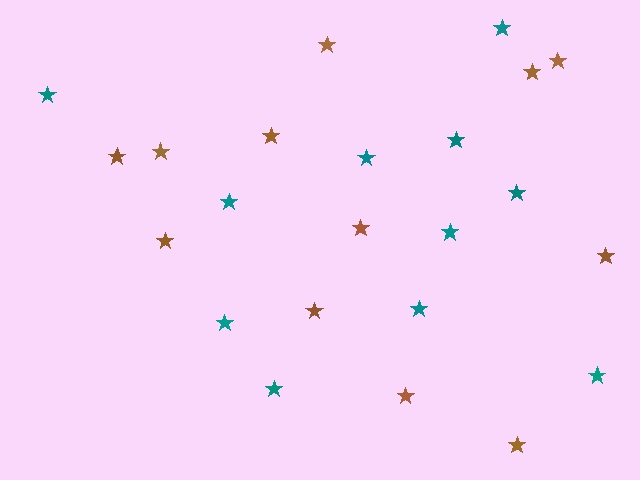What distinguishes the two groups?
There are 2 groups: one group of teal stars (11) and one group of brown stars (12).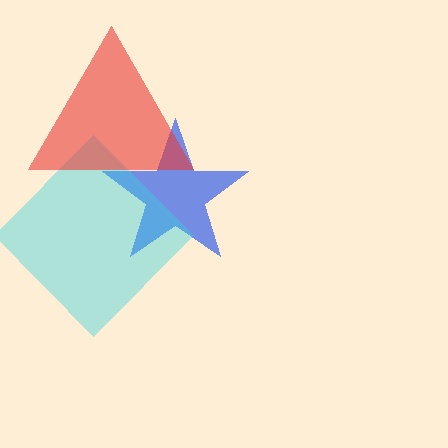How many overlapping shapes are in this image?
There are 3 overlapping shapes in the image.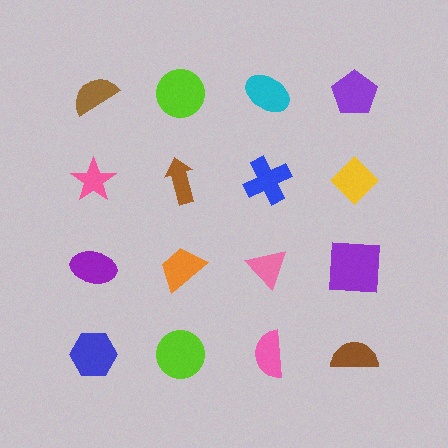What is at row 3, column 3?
A pink triangle.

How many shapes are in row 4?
4 shapes.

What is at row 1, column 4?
A purple pentagon.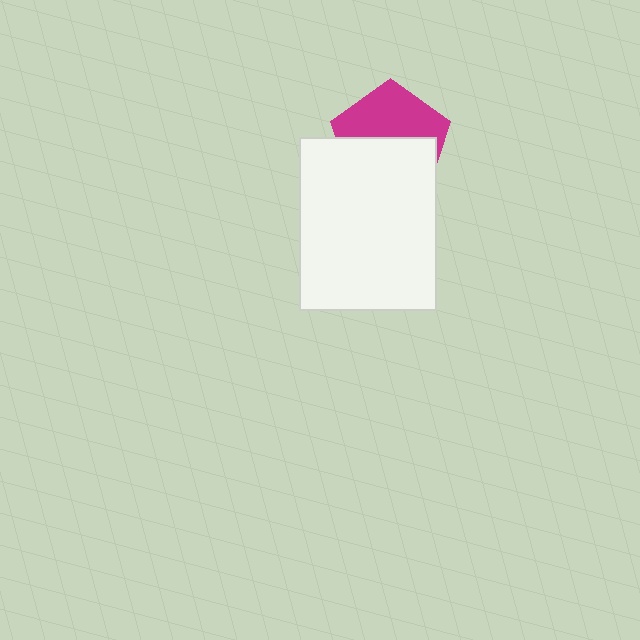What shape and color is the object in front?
The object in front is a white rectangle.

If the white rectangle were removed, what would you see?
You would see the complete magenta pentagon.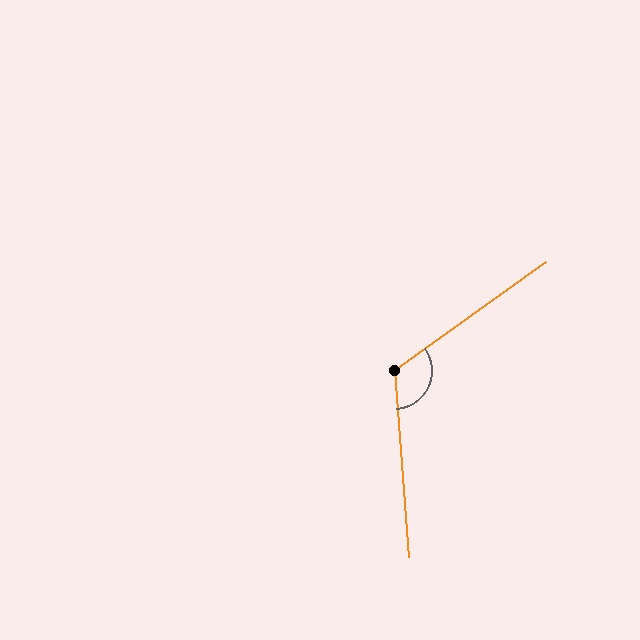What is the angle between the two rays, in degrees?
Approximately 121 degrees.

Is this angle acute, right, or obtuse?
It is obtuse.